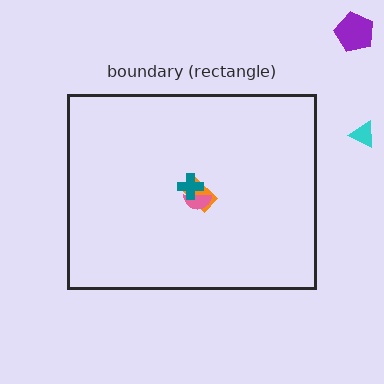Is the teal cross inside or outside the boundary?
Inside.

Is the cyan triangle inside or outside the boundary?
Outside.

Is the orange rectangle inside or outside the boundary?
Inside.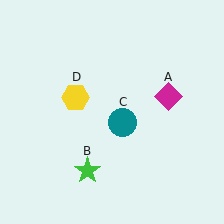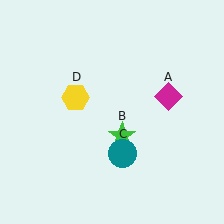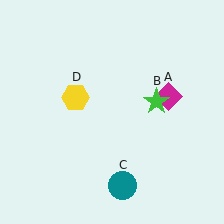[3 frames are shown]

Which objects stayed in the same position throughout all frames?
Magenta diamond (object A) and yellow hexagon (object D) remained stationary.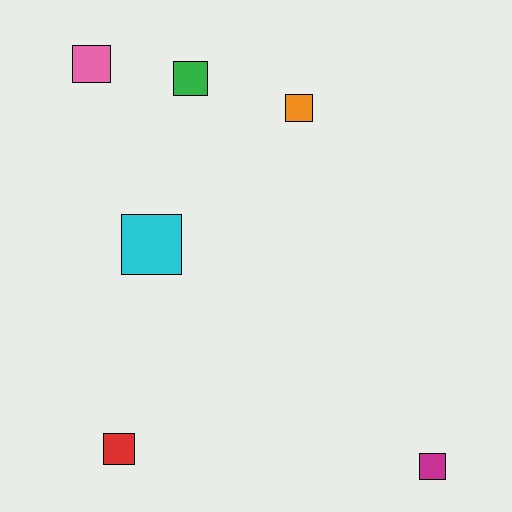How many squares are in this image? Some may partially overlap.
There are 6 squares.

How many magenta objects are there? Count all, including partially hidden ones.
There is 1 magenta object.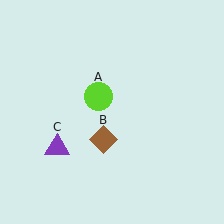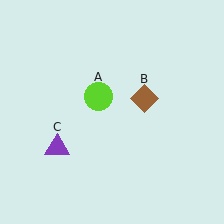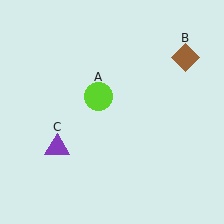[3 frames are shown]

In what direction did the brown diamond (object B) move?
The brown diamond (object B) moved up and to the right.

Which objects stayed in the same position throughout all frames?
Lime circle (object A) and purple triangle (object C) remained stationary.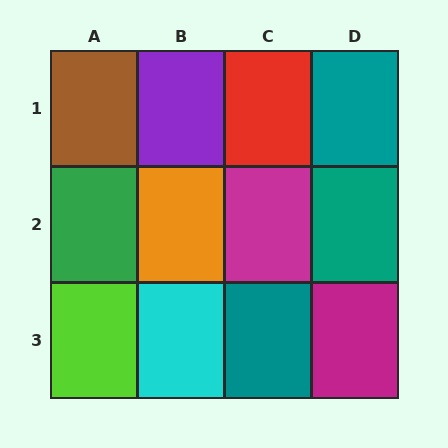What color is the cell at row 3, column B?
Cyan.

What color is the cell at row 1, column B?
Purple.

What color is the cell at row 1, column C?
Red.